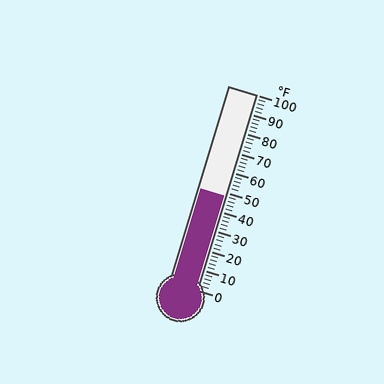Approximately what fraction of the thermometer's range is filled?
The thermometer is filled to approximately 50% of its range.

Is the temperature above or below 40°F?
The temperature is above 40°F.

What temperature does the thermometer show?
The thermometer shows approximately 48°F.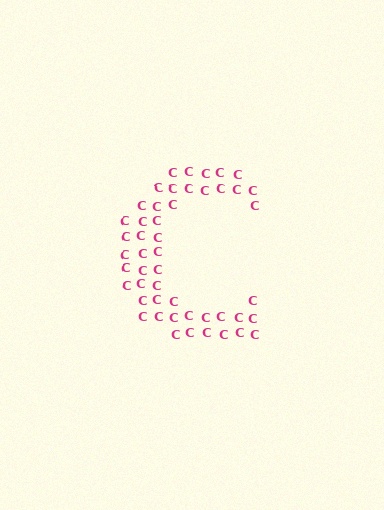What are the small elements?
The small elements are letter C's.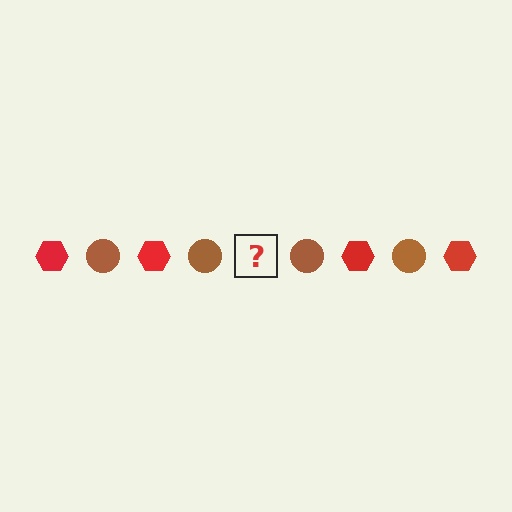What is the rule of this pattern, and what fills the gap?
The rule is that the pattern alternates between red hexagon and brown circle. The gap should be filled with a red hexagon.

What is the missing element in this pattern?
The missing element is a red hexagon.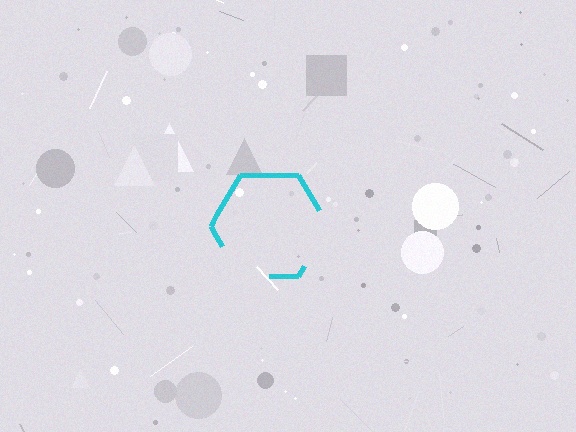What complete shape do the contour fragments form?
The contour fragments form a hexagon.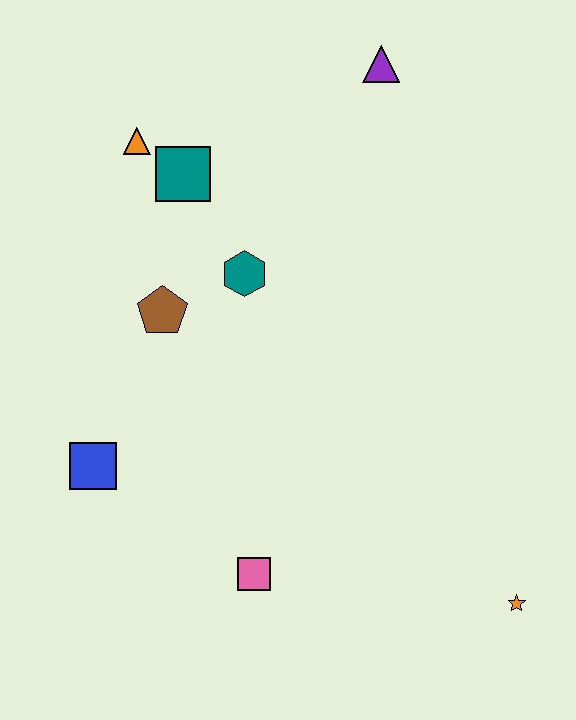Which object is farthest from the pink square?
The purple triangle is farthest from the pink square.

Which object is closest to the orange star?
The pink square is closest to the orange star.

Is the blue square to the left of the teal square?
Yes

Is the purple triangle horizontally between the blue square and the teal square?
No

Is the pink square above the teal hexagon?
No